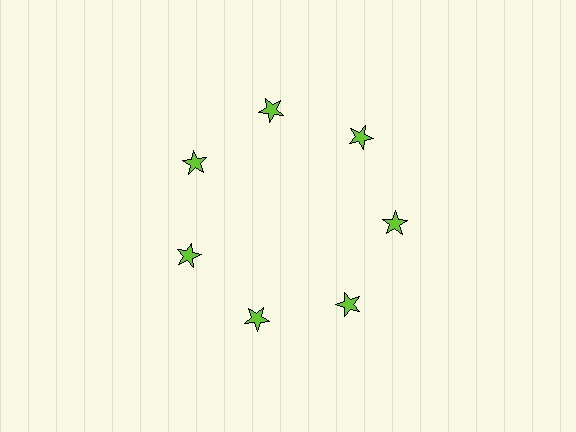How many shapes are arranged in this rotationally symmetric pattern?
There are 7 shapes, arranged in 7 groups of 1.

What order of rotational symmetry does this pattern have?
This pattern has 7-fold rotational symmetry.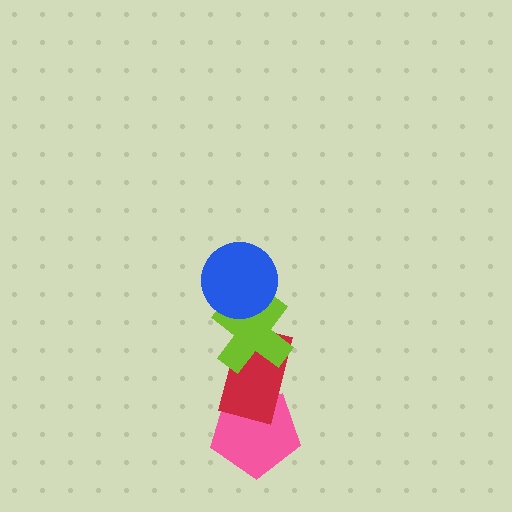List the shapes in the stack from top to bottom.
From top to bottom: the blue circle, the lime cross, the red rectangle, the pink pentagon.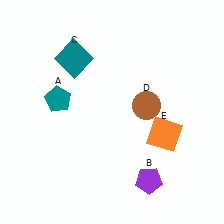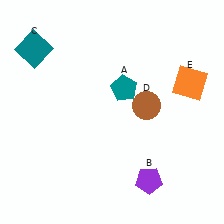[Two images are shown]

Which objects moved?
The objects that moved are: the teal pentagon (A), the teal square (C), the orange square (E).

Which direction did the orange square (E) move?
The orange square (E) moved up.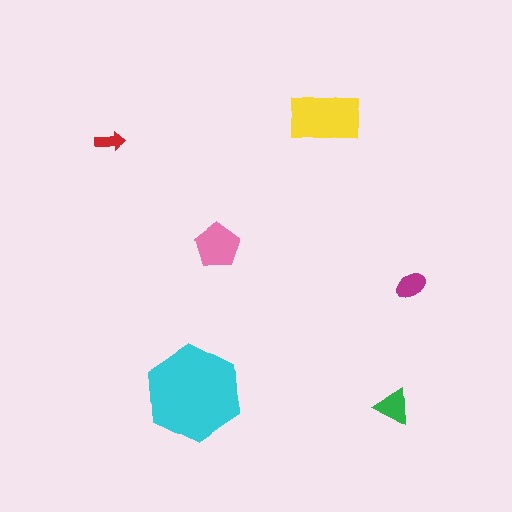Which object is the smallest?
The red arrow.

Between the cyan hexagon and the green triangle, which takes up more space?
The cyan hexagon.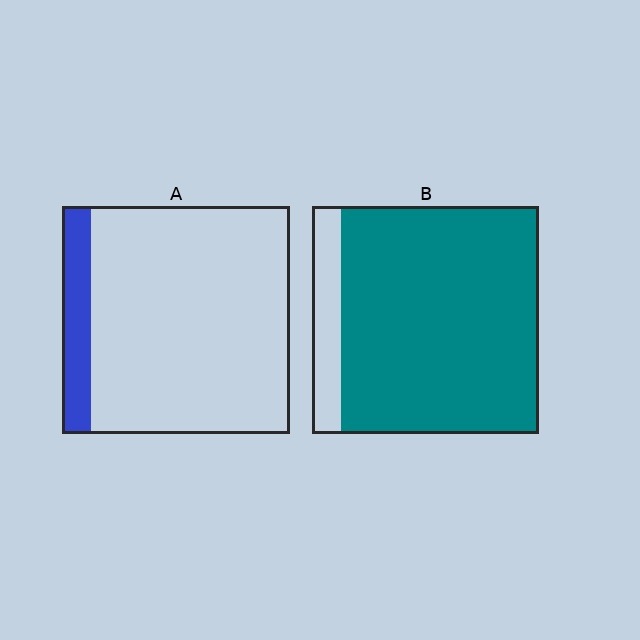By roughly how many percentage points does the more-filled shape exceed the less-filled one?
By roughly 75 percentage points (B over A).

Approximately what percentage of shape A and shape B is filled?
A is approximately 15% and B is approximately 85%.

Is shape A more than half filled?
No.